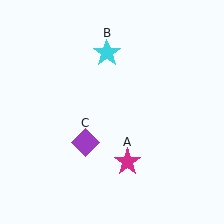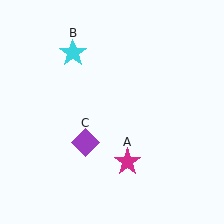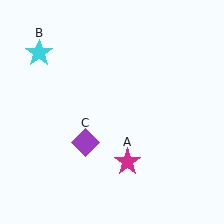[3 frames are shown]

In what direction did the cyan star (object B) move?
The cyan star (object B) moved left.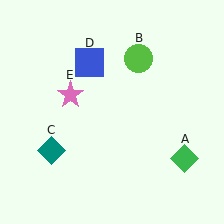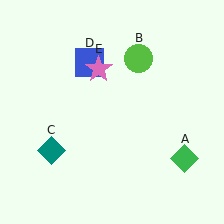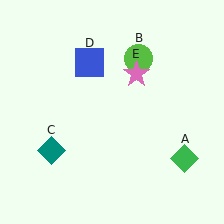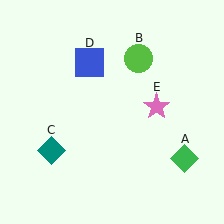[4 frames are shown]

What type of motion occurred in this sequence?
The pink star (object E) rotated clockwise around the center of the scene.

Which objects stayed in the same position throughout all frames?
Green diamond (object A) and lime circle (object B) and teal diamond (object C) and blue square (object D) remained stationary.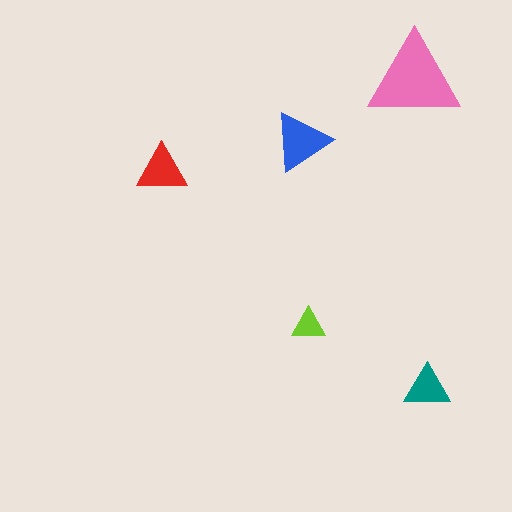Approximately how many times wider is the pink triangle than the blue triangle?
About 1.5 times wider.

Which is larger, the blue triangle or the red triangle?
The blue one.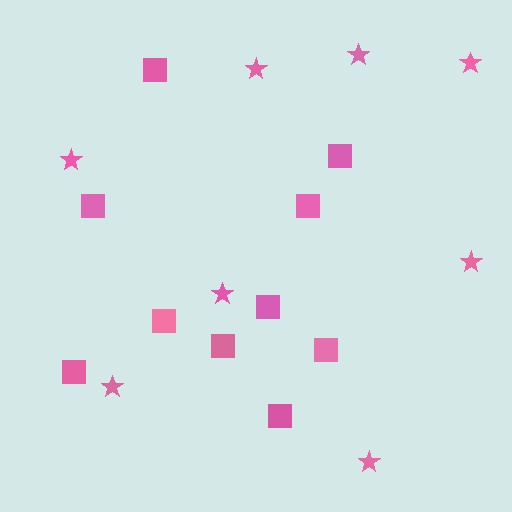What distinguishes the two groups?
There are 2 groups: one group of stars (8) and one group of squares (10).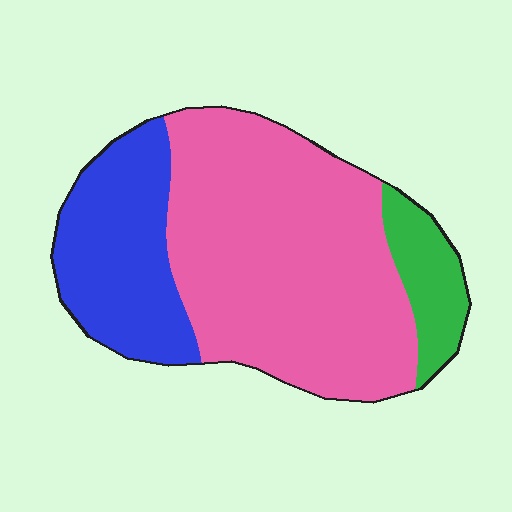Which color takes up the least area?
Green, at roughly 10%.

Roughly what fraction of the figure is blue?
Blue takes up about one quarter (1/4) of the figure.